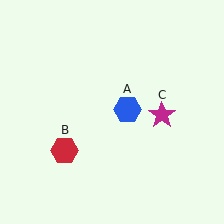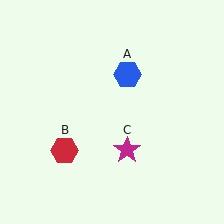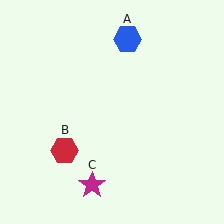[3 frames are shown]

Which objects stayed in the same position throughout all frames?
Red hexagon (object B) remained stationary.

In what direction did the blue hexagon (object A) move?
The blue hexagon (object A) moved up.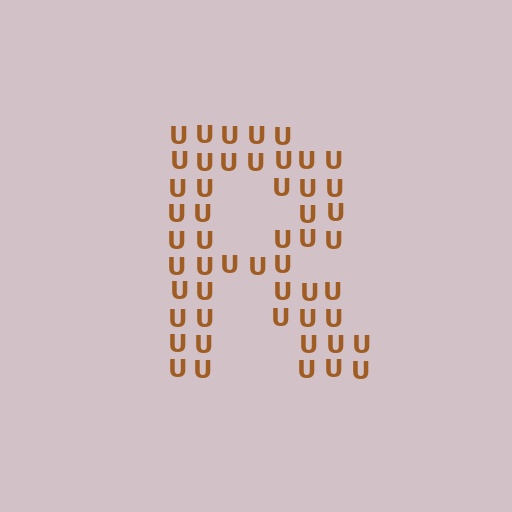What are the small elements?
The small elements are letter U's.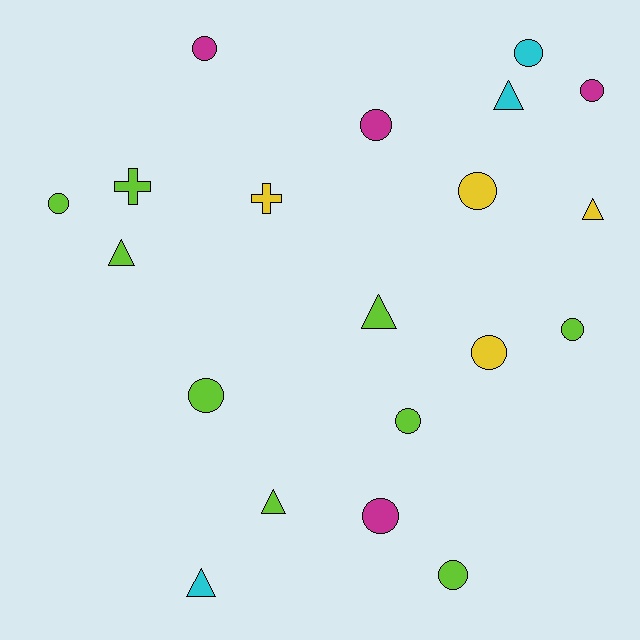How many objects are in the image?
There are 20 objects.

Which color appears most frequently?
Lime, with 9 objects.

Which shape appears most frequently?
Circle, with 12 objects.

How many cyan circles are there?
There is 1 cyan circle.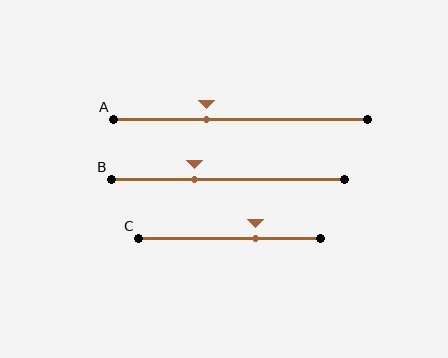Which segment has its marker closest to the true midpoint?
Segment A has its marker closest to the true midpoint.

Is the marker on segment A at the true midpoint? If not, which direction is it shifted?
No, the marker on segment A is shifted to the left by about 13% of the segment length.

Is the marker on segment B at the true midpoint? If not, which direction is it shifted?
No, the marker on segment B is shifted to the left by about 15% of the segment length.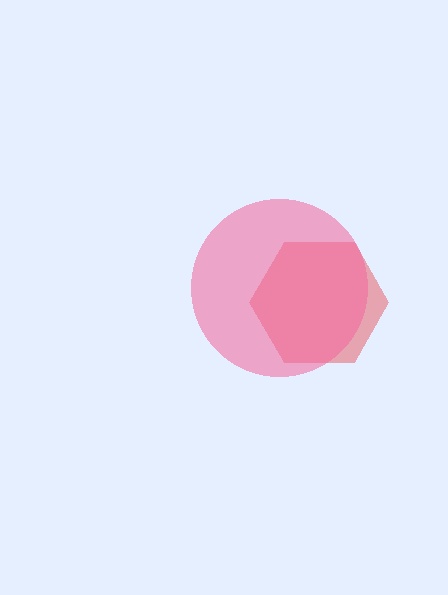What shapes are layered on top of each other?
The layered shapes are: a red hexagon, a pink circle.